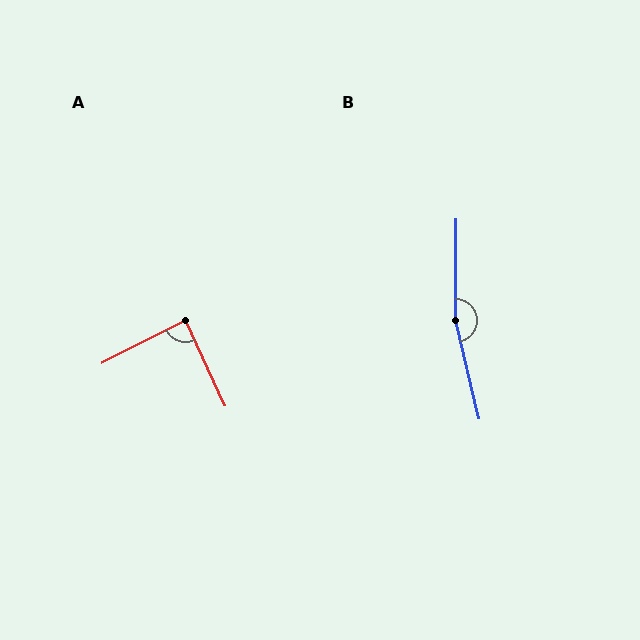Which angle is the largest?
B, at approximately 166 degrees.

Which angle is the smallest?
A, at approximately 88 degrees.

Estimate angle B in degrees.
Approximately 166 degrees.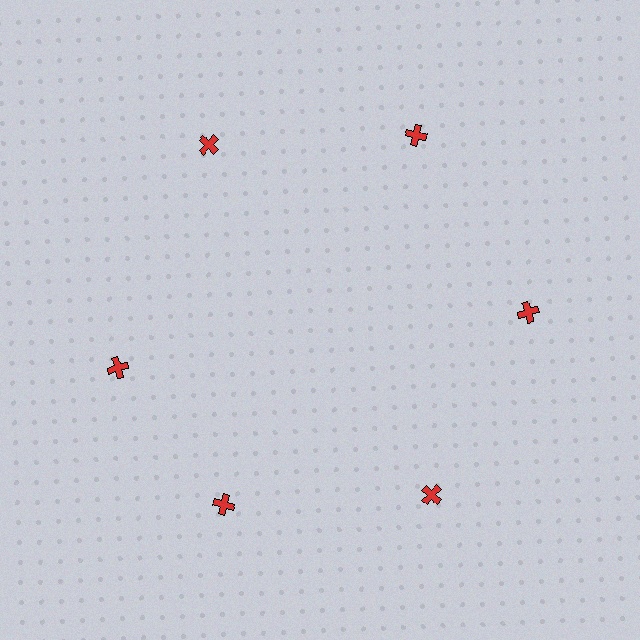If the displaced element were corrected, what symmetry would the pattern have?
It would have 6-fold rotational symmetry — the pattern would map onto itself every 60 degrees.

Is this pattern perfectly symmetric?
No. The 6 red crosses are arranged in a ring, but one element near the 9 o'clock position is rotated out of alignment along the ring, breaking the 6-fold rotational symmetry.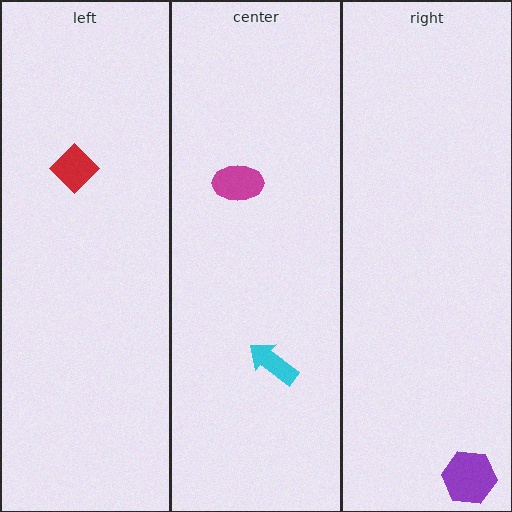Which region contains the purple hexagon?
The right region.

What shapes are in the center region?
The magenta ellipse, the cyan arrow.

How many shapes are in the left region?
1.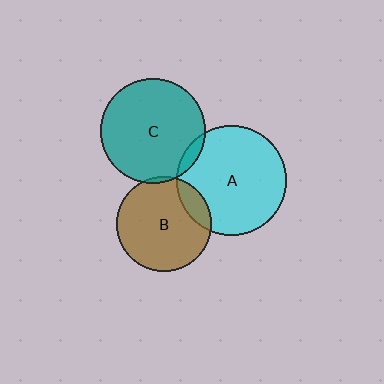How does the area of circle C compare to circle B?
Approximately 1.2 times.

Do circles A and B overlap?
Yes.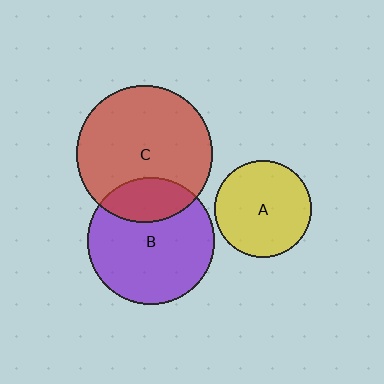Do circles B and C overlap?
Yes.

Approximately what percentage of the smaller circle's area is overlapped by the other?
Approximately 25%.